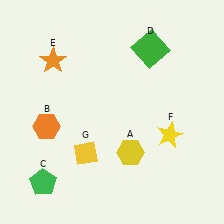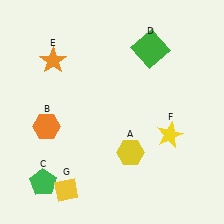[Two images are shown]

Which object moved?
The yellow diamond (G) moved down.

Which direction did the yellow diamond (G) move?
The yellow diamond (G) moved down.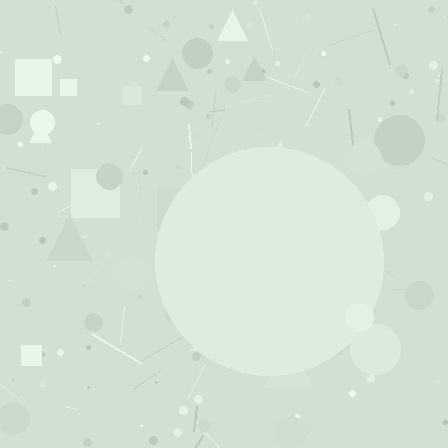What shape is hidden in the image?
A circle is hidden in the image.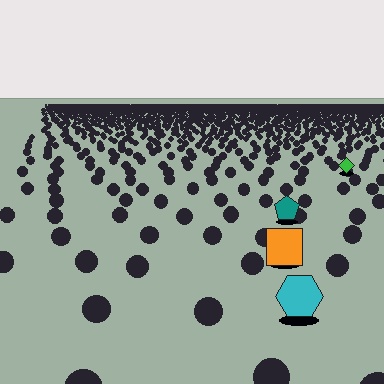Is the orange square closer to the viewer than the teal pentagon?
Yes. The orange square is closer — you can tell from the texture gradient: the ground texture is coarser near it.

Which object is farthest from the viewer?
The green diamond is farthest from the viewer. It appears smaller and the ground texture around it is denser.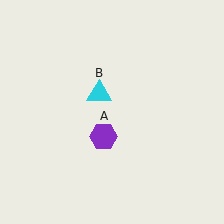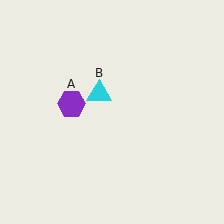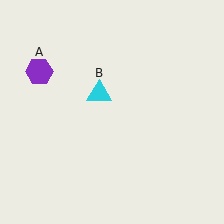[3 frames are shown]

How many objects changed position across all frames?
1 object changed position: purple hexagon (object A).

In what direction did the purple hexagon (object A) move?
The purple hexagon (object A) moved up and to the left.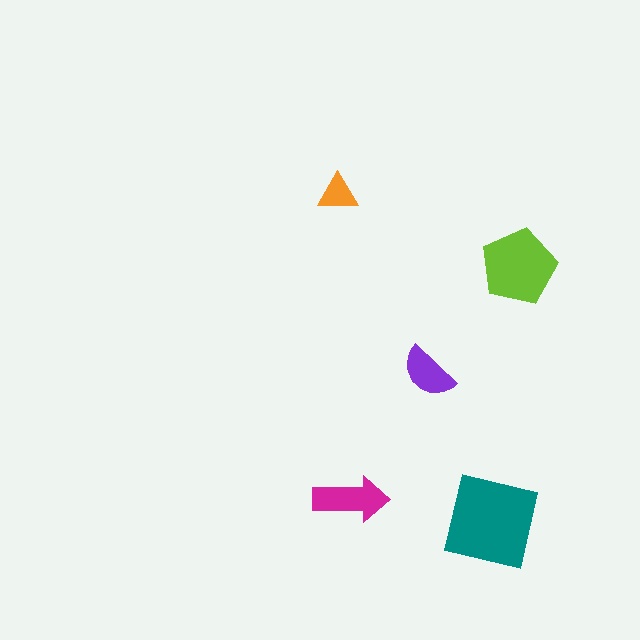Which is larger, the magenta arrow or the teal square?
The teal square.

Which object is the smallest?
The orange triangle.